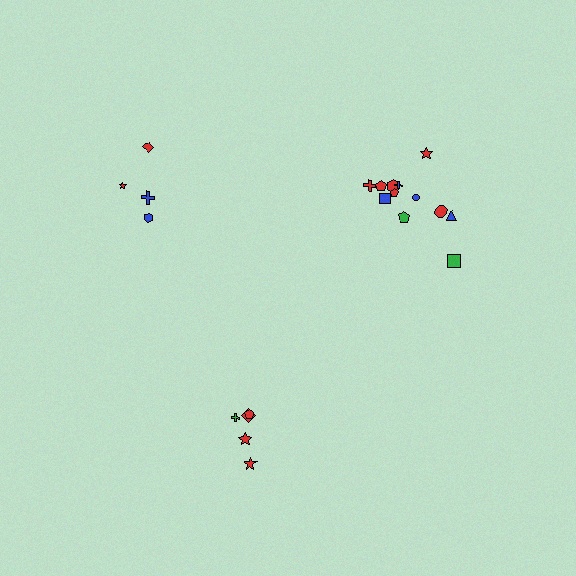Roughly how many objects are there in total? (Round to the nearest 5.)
Roughly 20 objects in total.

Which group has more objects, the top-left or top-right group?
The top-right group.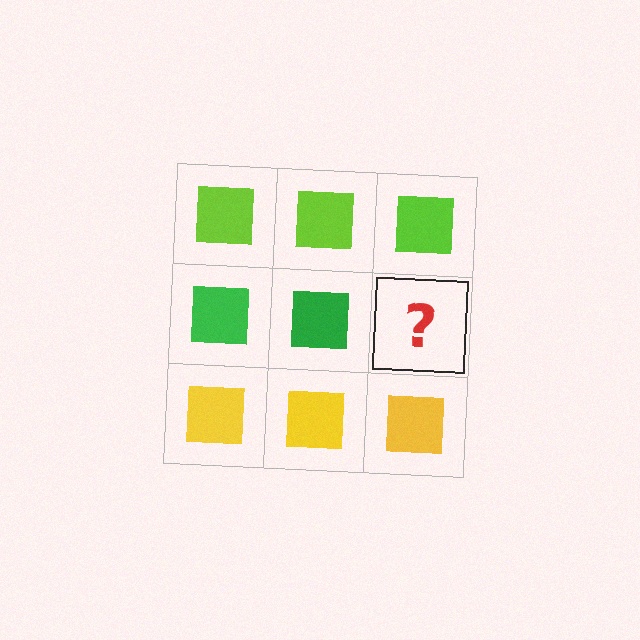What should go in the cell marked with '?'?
The missing cell should contain a green square.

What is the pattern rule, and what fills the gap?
The rule is that each row has a consistent color. The gap should be filled with a green square.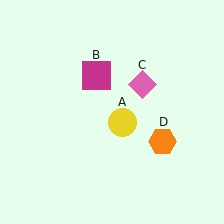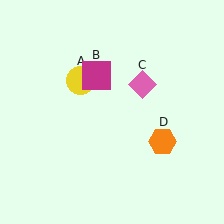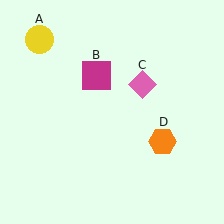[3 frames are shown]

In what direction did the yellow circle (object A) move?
The yellow circle (object A) moved up and to the left.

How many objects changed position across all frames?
1 object changed position: yellow circle (object A).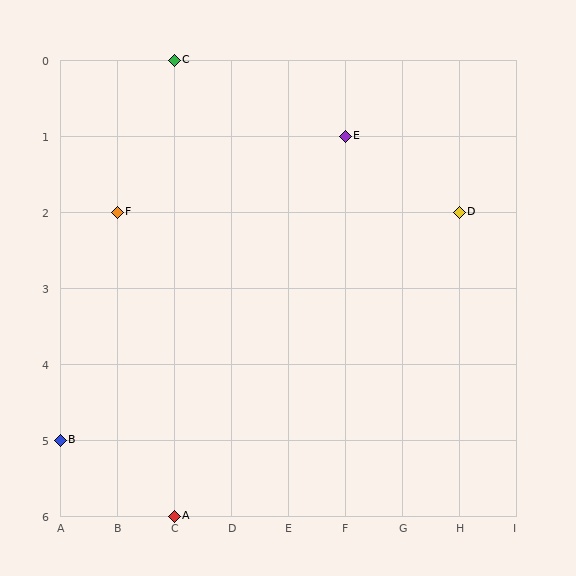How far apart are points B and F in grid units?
Points B and F are 1 column and 3 rows apart (about 3.2 grid units diagonally).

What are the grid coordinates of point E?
Point E is at grid coordinates (F, 1).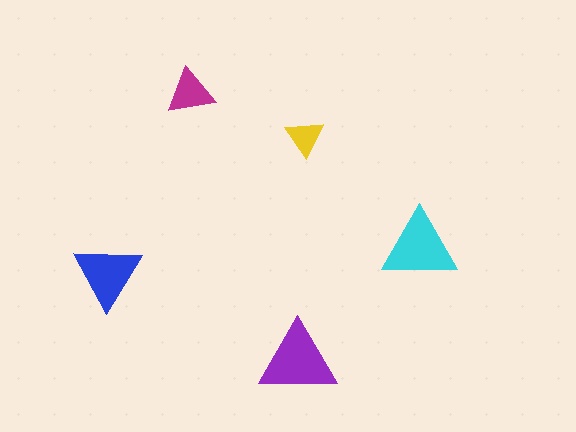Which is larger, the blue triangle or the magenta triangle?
The blue one.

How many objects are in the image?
There are 5 objects in the image.